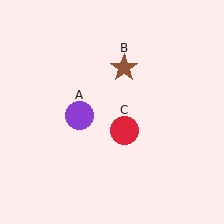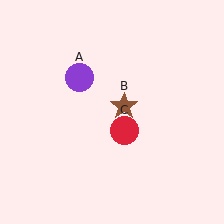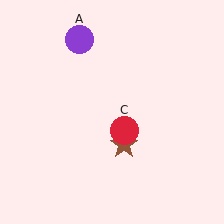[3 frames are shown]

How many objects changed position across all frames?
2 objects changed position: purple circle (object A), brown star (object B).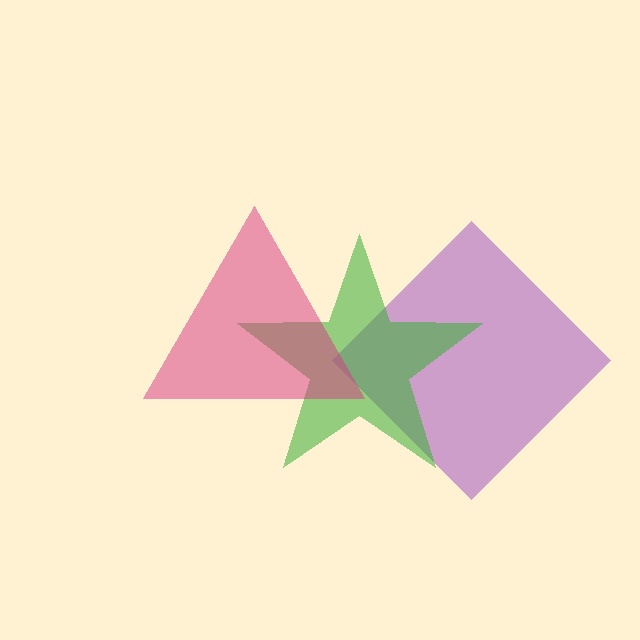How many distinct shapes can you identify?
There are 3 distinct shapes: a purple diamond, a green star, a magenta triangle.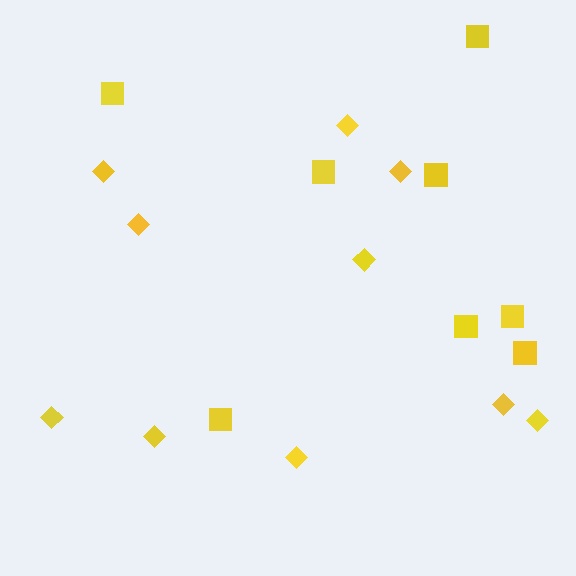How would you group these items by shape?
There are 2 groups: one group of squares (8) and one group of diamonds (10).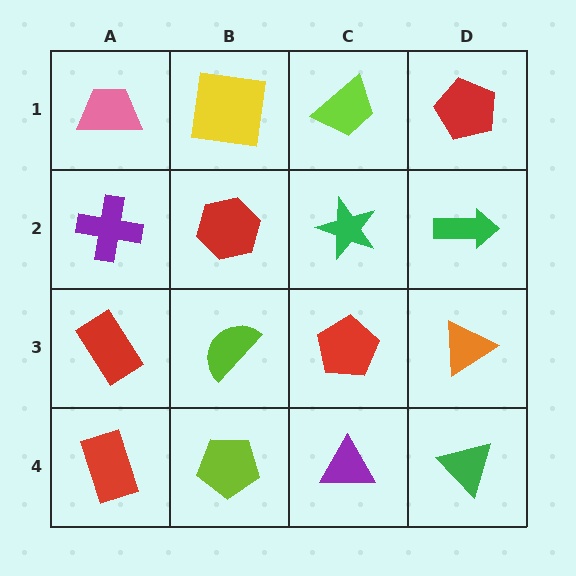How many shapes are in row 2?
4 shapes.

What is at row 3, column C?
A red pentagon.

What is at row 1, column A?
A pink trapezoid.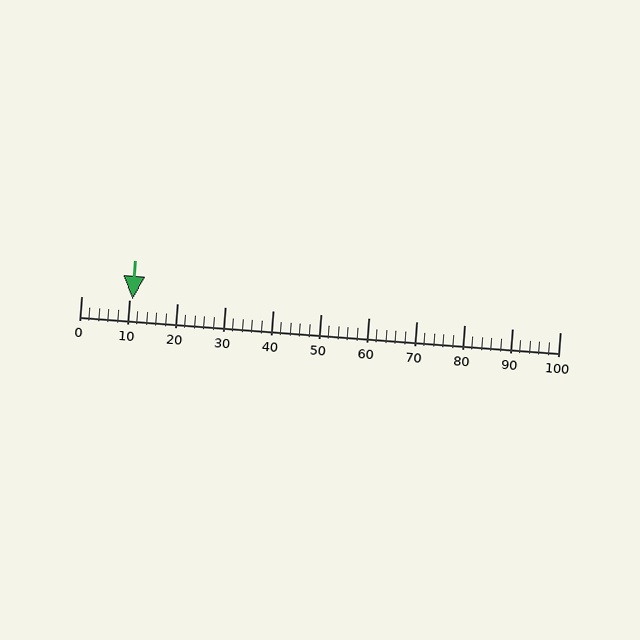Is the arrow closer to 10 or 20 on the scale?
The arrow is closer to 10.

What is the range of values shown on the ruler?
The ruler shows values from 0 to 100.